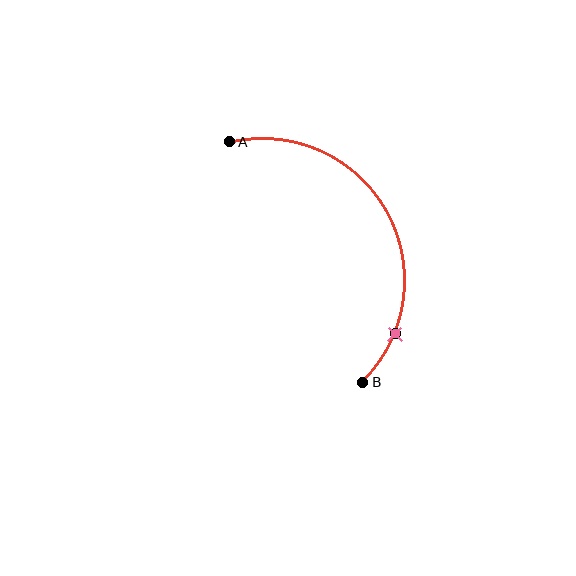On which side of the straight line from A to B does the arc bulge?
The arc bulges to the right of the straight line connecting A and B.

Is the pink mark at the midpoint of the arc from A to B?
No. The pink mark lies on the arc but is closer to endpoint B. The arc midpoint would be at the point on the curve equidistant along the arc from both A and B.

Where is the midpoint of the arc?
The arc midpoint is the point on the curve farthest from the straight line joining A and B. It sits to the right of that line.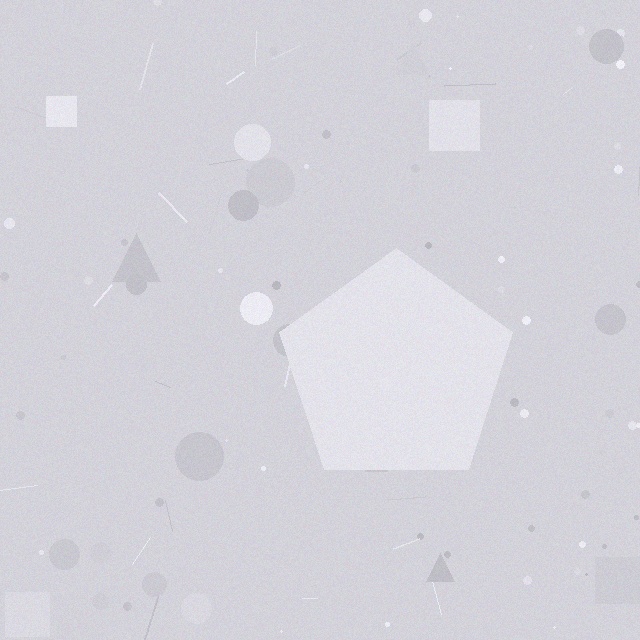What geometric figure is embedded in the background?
A pentagon is embedded in the background.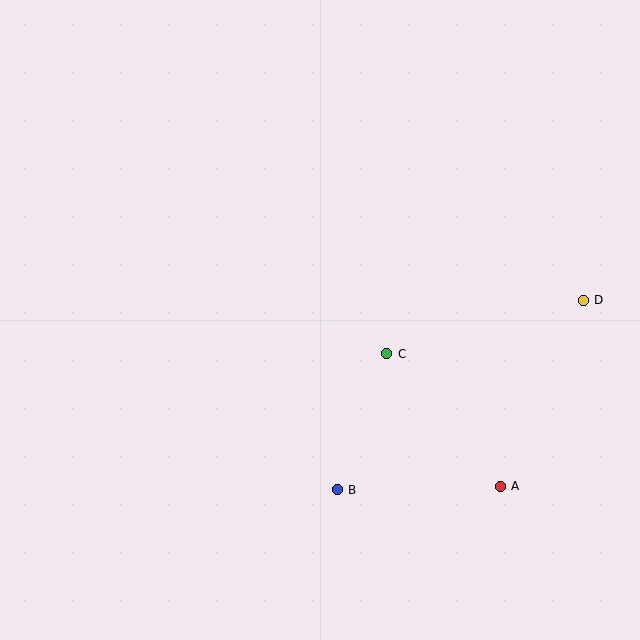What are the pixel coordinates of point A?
Point A is at (500, 486).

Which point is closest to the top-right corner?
Point D is closest to the top-right corner.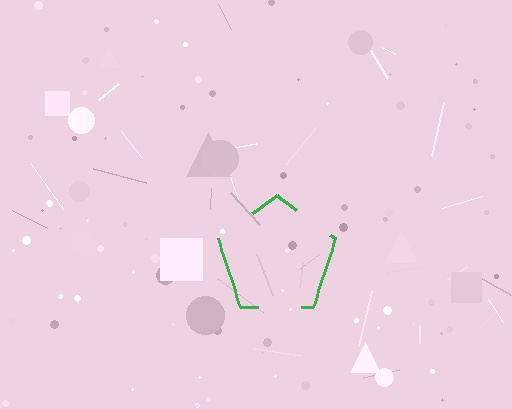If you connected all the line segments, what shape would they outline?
They would outline a pentagon.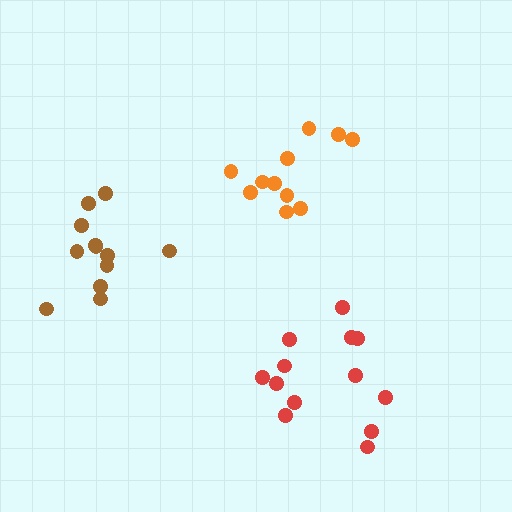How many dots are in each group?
Group 1: 13 dots, Group 2: 11 dots, Group 3: 13 dots (37 total).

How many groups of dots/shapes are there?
There are 3 groups.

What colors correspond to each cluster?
The clusters are colored: brown, orange, red.